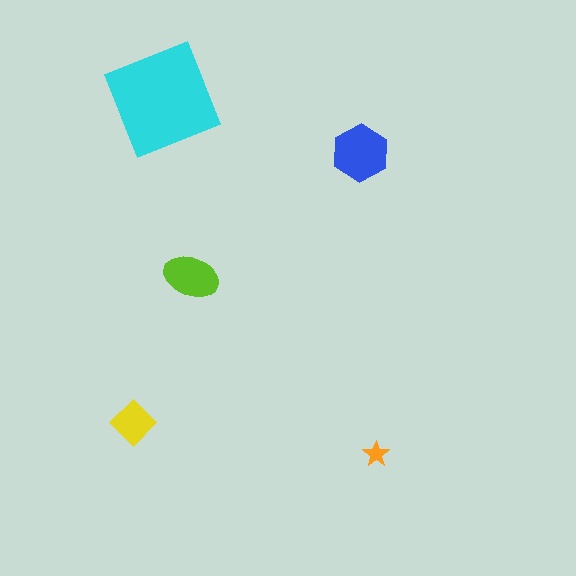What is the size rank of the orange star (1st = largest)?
5th.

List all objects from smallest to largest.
The orange star, the yellow diamond, the lime ellipse, the blue hexagon, the cyan square.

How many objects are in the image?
There are 5 objects in the image.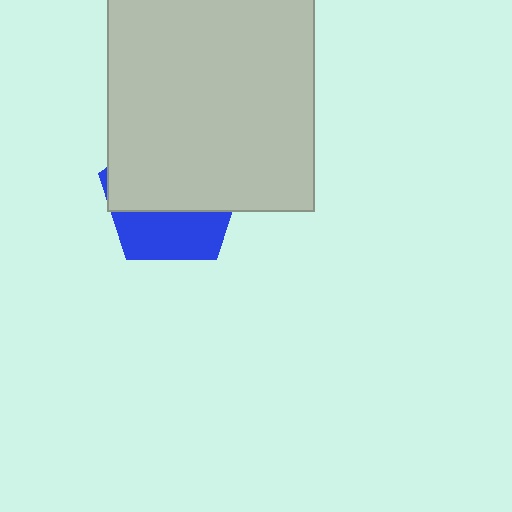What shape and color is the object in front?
The object in front is a light gray rectangle.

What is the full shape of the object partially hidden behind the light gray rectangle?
The partially hidden object is a blue pentagon.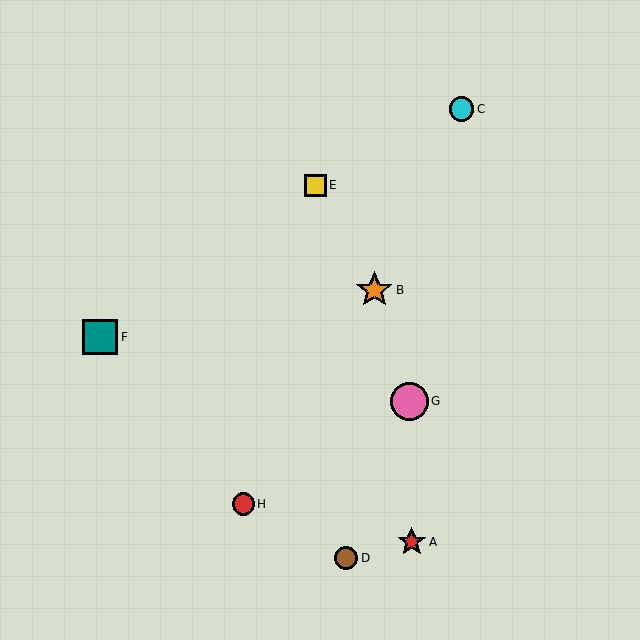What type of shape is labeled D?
Shape D is a brown circle.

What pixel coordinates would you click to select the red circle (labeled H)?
Click at (243, 504) to select the red circle H.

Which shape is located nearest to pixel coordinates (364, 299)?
The orange star (labeled B) at (374, 290) is nearest to that location.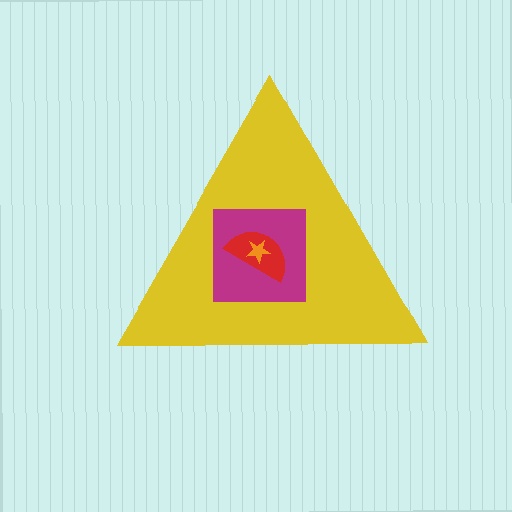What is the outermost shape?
The yellow triangle.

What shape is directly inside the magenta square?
The red semicircle.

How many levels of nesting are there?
4.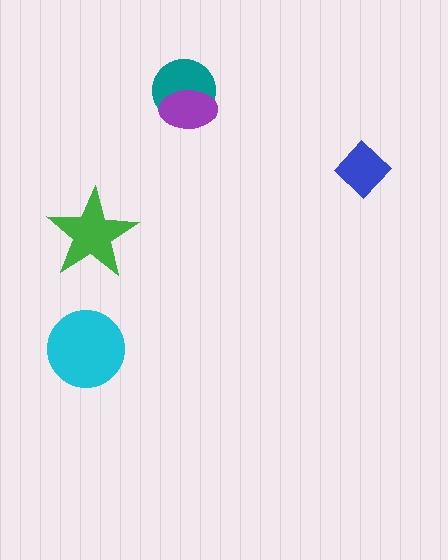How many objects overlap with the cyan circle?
0 objects overlap with the cyan circle.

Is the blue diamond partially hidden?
No, no other shape covers it.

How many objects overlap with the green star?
0 objects overlap with the green star.